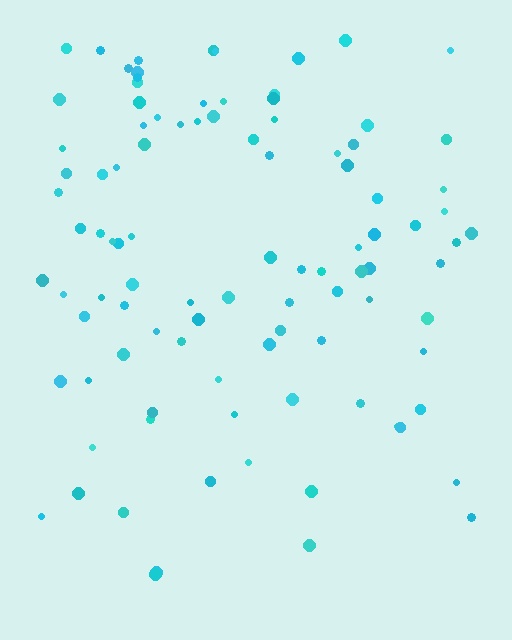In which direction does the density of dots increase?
From bottom to top, with the top side densest.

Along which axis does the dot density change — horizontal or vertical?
Vertical.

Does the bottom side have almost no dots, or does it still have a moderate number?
Still a moderate number, just noticeably fewer than the top.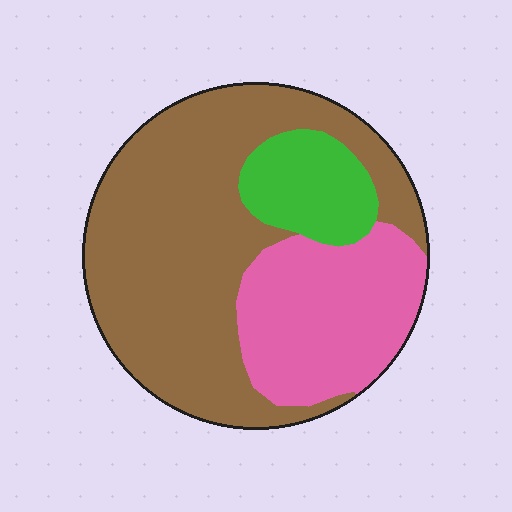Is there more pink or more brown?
Brown.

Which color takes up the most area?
Brown, at roughly 60%.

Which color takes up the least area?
Green, at roughly 15%.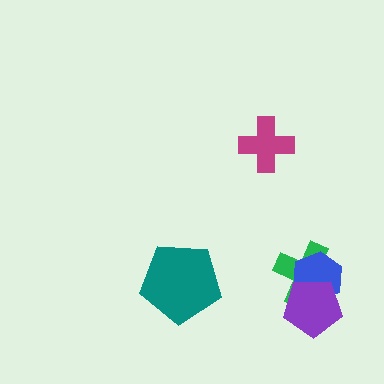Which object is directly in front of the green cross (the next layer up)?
The blue hexagon is directly in front of the green cross.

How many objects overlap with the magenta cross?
0 objects overlap with the magenta cross.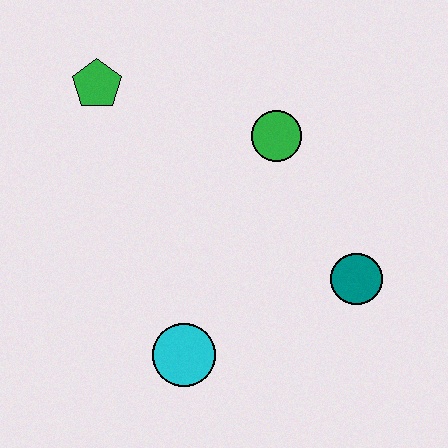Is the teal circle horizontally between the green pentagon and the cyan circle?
No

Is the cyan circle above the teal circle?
No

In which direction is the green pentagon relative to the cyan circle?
The green pentagon is above the cyan circle.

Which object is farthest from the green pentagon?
The teal circle is farthest from the green pentagon.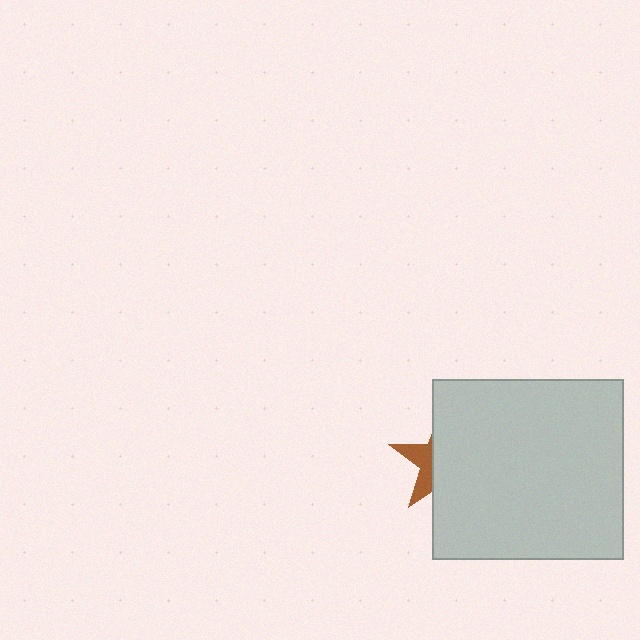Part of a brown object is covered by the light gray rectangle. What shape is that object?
It is a star.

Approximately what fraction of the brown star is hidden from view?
Roughly 69% of the brown star is hidden behind the light gray rectangle.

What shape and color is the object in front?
The object in front is a light gray rectangle.